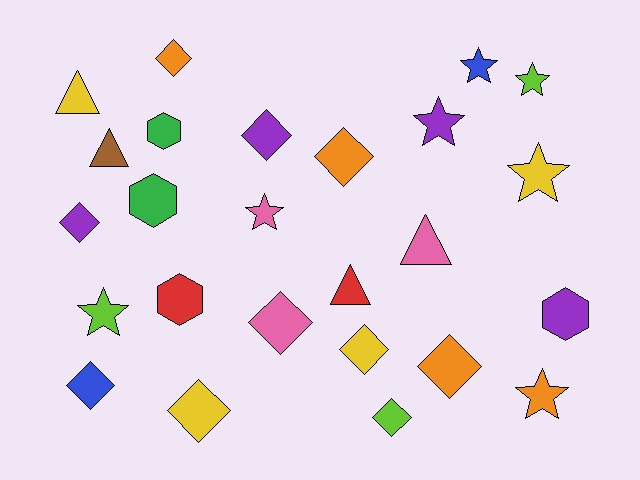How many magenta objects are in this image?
There are no magenta objects.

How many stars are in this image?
There are 7 stars.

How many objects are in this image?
There are 25 objects.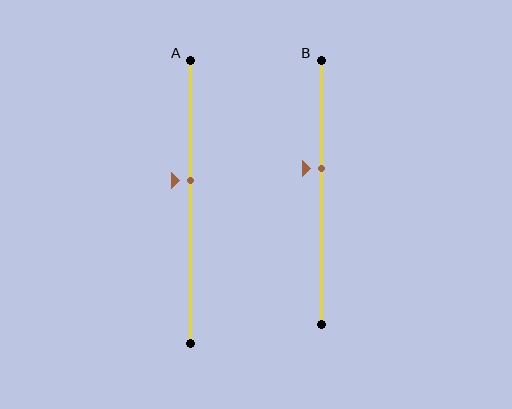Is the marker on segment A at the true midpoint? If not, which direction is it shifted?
No, the marker on segment A is shifted upward by about 7% of the segment length.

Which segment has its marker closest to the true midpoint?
Segment A has its marker closest to the true midpoint.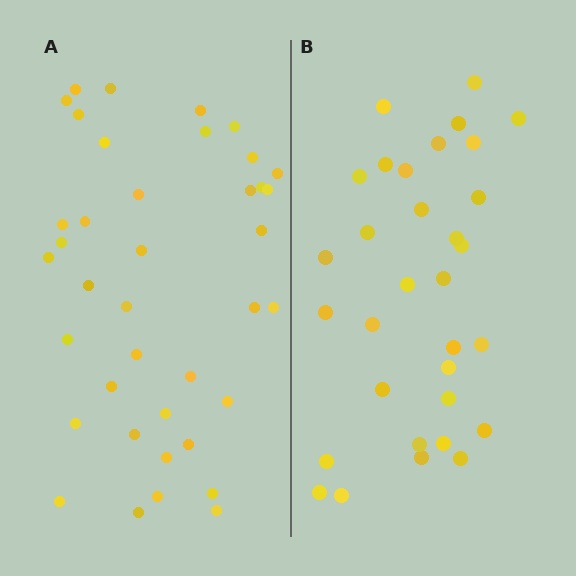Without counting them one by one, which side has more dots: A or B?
Region A (the left region) has more dots.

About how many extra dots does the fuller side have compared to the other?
Region A has roughly 8 or so more dots than region B.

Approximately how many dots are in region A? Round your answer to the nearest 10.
About 40 dots. (The exact count is 39, which rounds to 40.)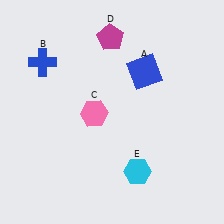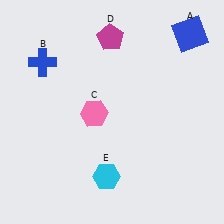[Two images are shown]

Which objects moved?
The objects that moved are: the blue square (A), the cyan hexagon (E).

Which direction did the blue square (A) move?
The blue square (A) moved right.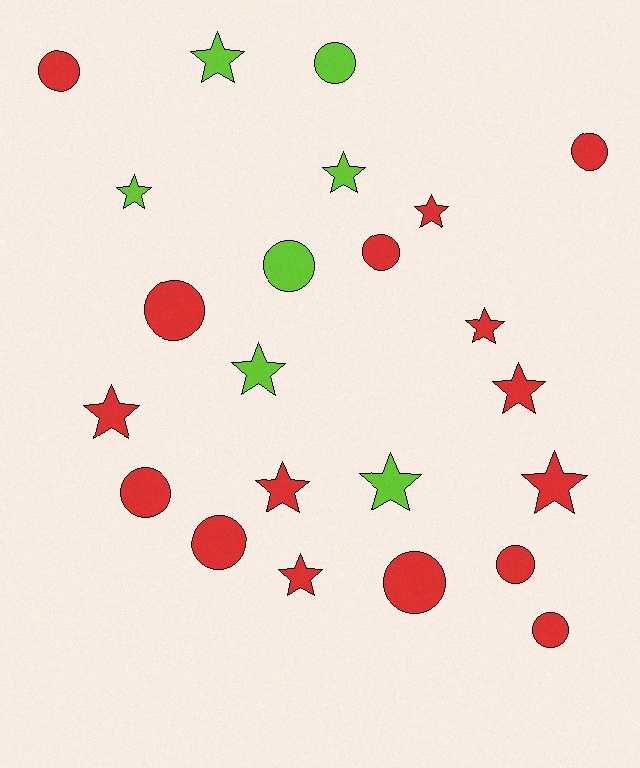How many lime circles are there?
There are 2 lime circles.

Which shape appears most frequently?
Star, with 12 objects.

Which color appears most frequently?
Red, with 16 objects.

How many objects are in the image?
There are 23 objects.